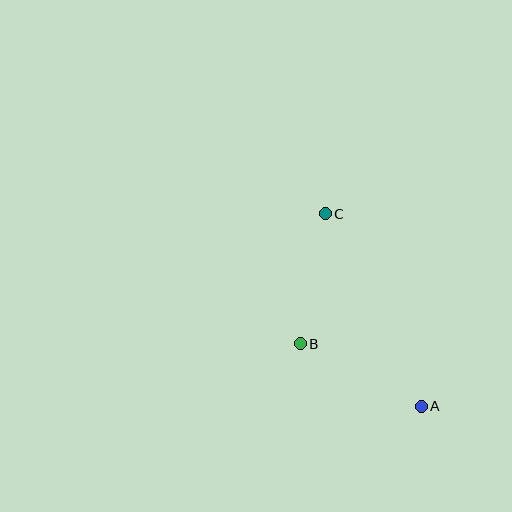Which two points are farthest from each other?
Points A and C are farthest from each other.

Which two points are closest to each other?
Points B and C are closest to each other.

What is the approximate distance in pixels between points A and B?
The distance between A and B is approximately 136 pixels.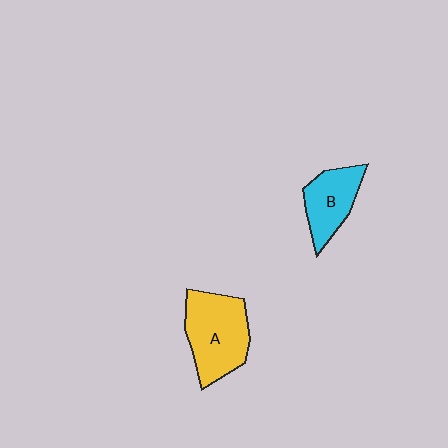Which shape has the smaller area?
Shape B (cyan).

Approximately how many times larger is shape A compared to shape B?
Approximately 1.5 times.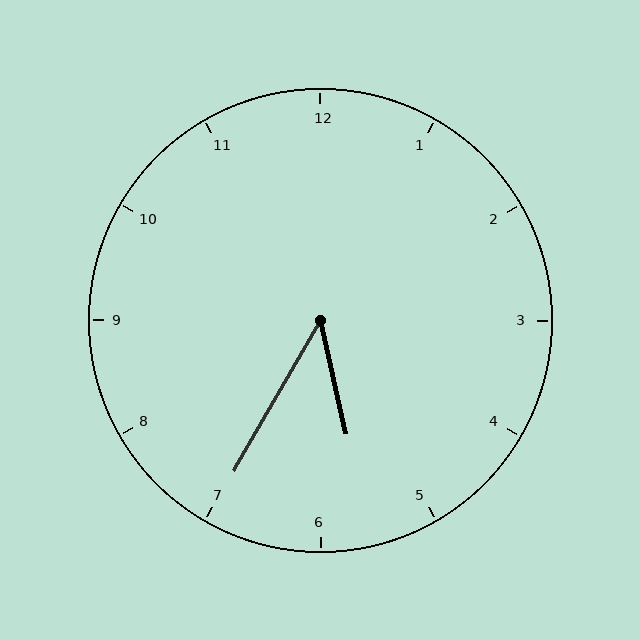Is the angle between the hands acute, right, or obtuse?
It is acute.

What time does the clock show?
5:35.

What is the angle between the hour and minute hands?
Approximately 42 degrees.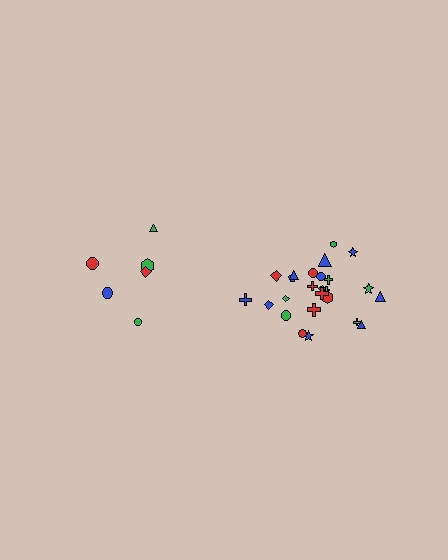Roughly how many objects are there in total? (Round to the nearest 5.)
Roughly 30 objects in total.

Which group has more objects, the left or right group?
The right group.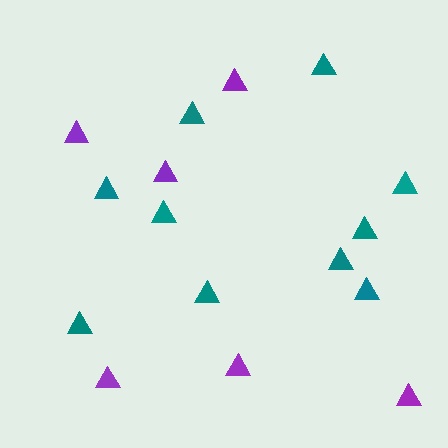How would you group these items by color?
There are 2 groups: one group of teal triangles (10) and one group of purple triangles (6).